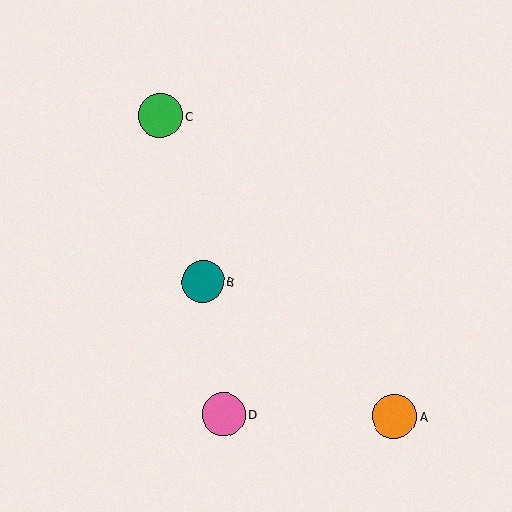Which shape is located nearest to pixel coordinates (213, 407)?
The pink circle (labeled D) at (224, 415) is nearest to that location.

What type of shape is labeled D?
Shape D is a pink circle.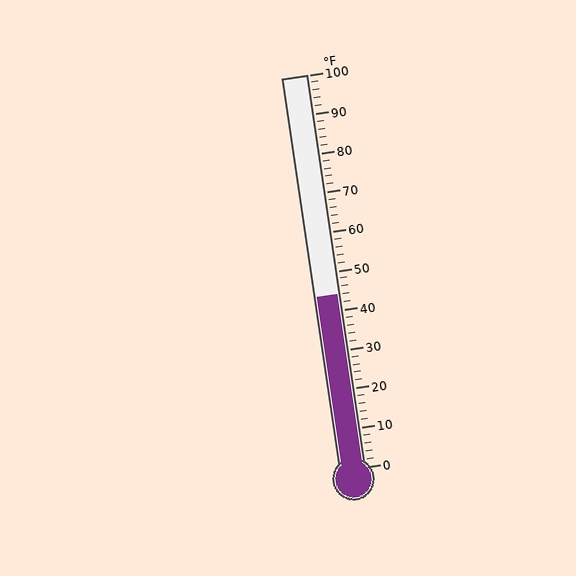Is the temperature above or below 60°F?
The temperature is below 60°F.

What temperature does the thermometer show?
The thermometer shows approximately 44°F.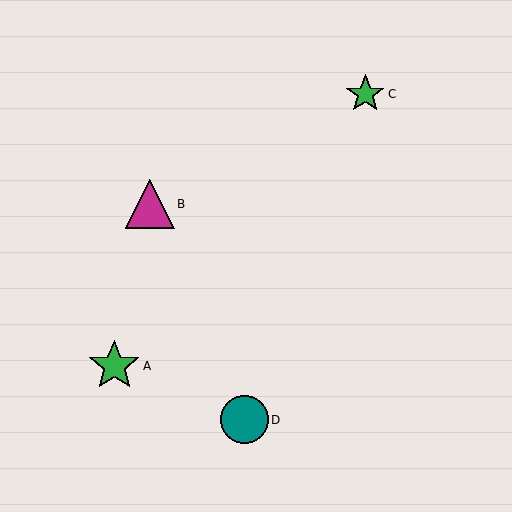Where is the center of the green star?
The center of the green star is at (114, 366).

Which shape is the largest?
The green star (labeled A) is the largest.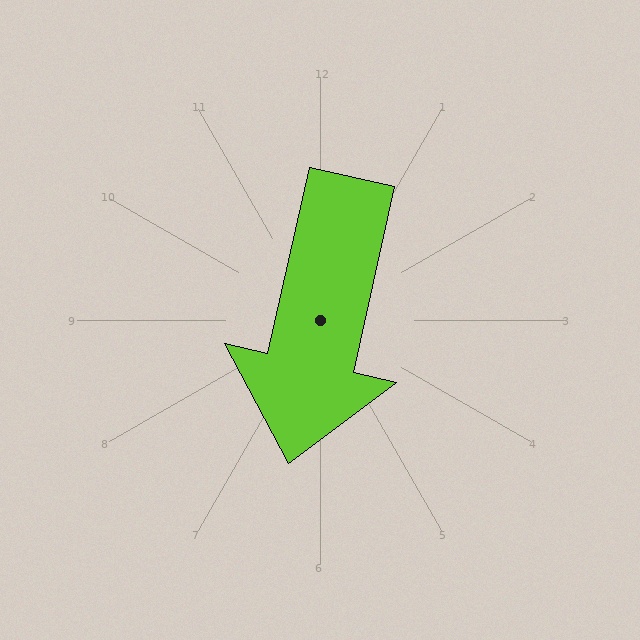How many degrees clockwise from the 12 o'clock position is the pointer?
Approximately 193 degrees.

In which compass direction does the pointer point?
South.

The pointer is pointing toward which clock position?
Roughly 6 o'clock.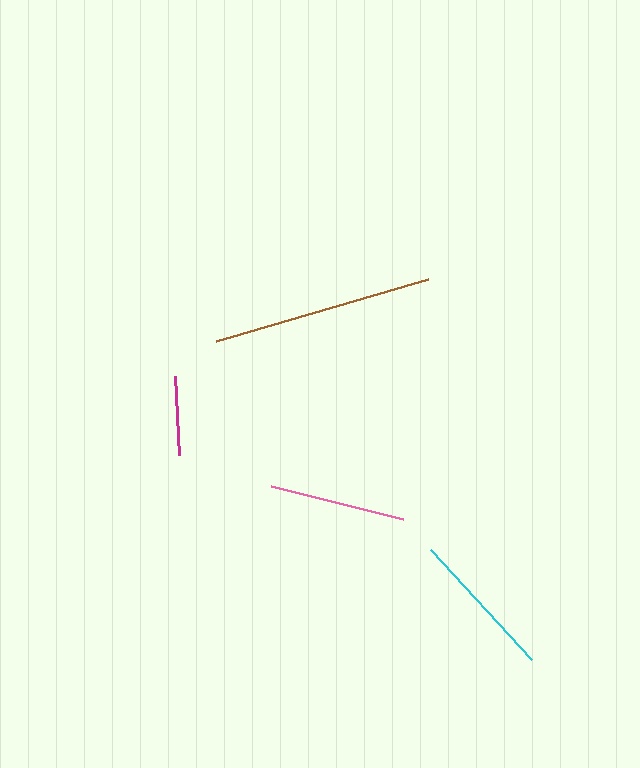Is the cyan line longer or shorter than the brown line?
The brown line is longer than the cyan line.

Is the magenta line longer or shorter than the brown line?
The brown line is longer than the magenta line.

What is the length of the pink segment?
The pink segment is approximately 136 pixels long.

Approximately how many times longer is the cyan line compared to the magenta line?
The cyan line is approximately 1.9 times the length of the magenta line.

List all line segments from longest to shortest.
From longest to shortest: brown, cyan, pink, magenta.